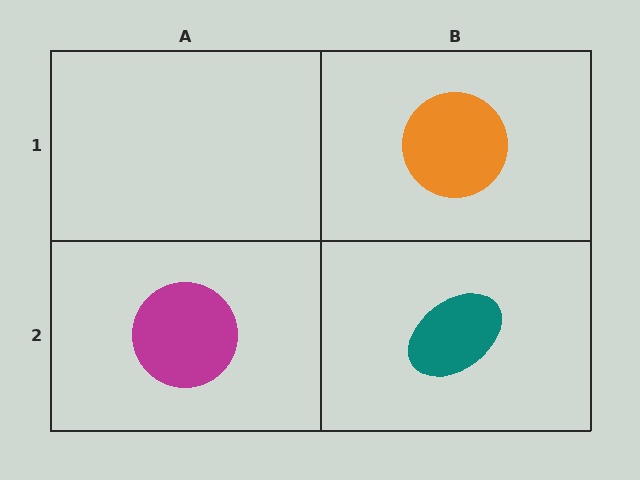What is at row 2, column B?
A teal ellipse.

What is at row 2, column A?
A magenta circle.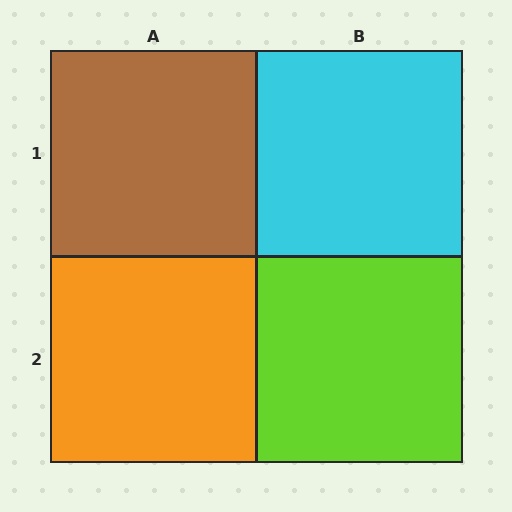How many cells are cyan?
1 cell is cyan.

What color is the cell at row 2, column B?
Lime.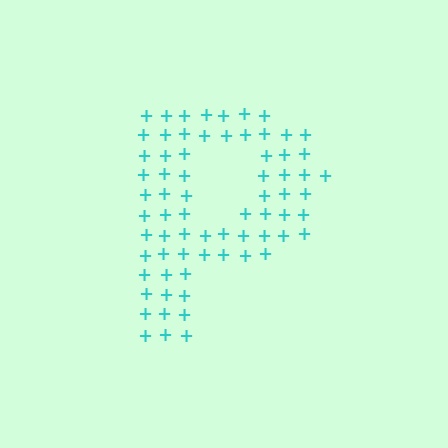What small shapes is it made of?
It is made of small plus signs.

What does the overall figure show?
The overall figure shows the letter P.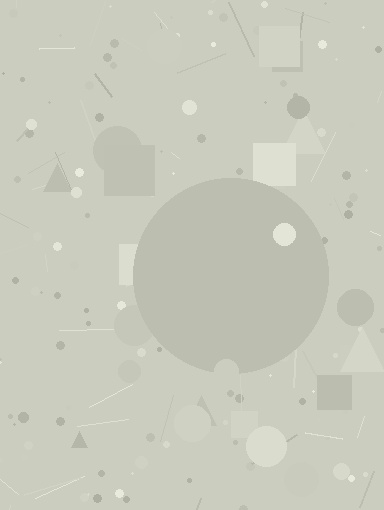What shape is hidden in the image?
A circle is hidden in the image.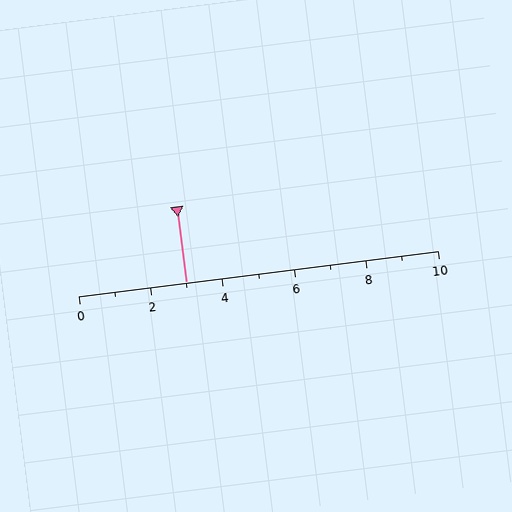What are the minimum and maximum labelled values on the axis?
The axis runs from 0 to 10.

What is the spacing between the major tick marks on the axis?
The major ticks are spaced 2 apart.